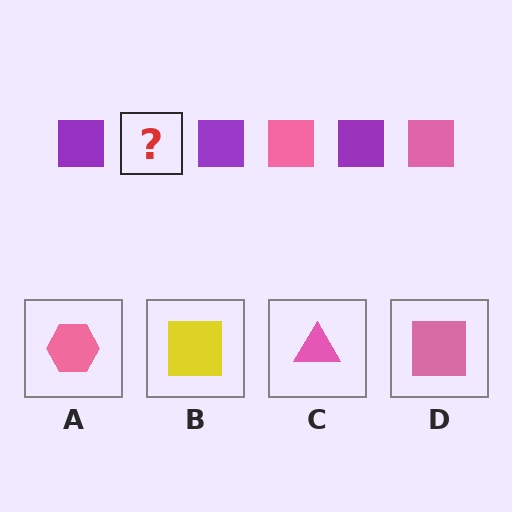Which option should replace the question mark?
Option D.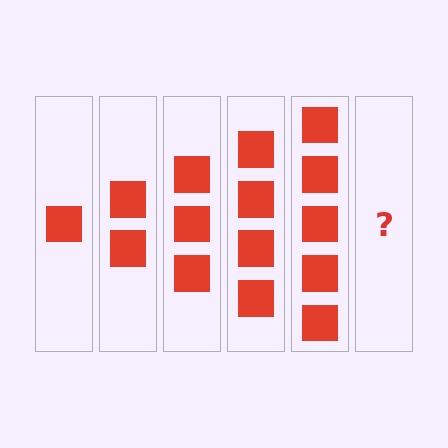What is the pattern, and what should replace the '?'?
The pattern is that each step adds one more square. The '?' should be 6 squares.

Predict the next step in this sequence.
The next step is 6 squares.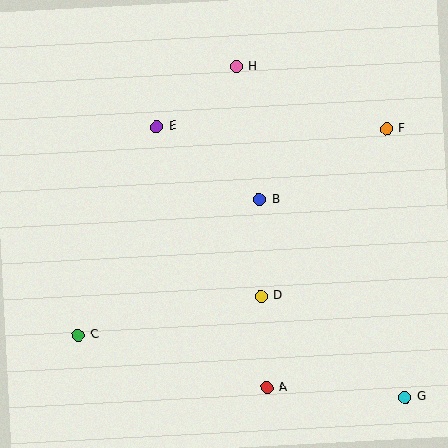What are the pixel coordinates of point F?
Point F is at (386, 128).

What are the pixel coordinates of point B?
Point B is at (259, 200).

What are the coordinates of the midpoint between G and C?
The midpoint between G and C is at (242, 366).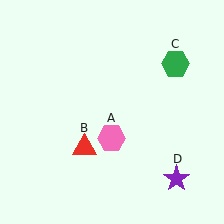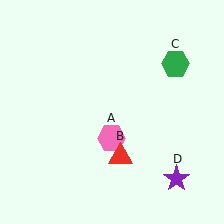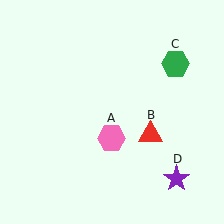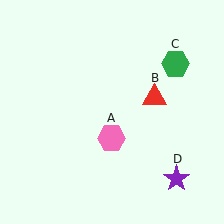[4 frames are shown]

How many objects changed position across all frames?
1 object changed position: red triangle (object B).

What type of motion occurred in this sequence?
The red triangle (object B) rotated counterclockwise around the center of the scene.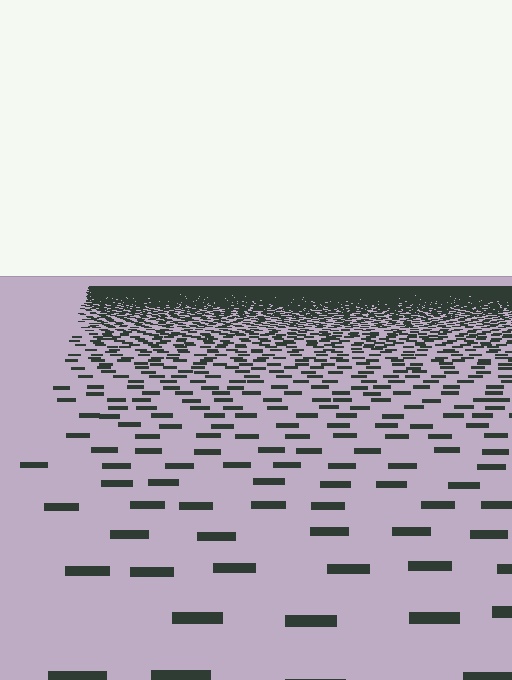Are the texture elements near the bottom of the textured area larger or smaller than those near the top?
Larger. Near the bottom, elements are closer to the viewer and appear at a bigger on-screen size.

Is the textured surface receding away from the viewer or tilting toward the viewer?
The surface is receding away from the viewer. Texture elements get smaller and denser toward the top.